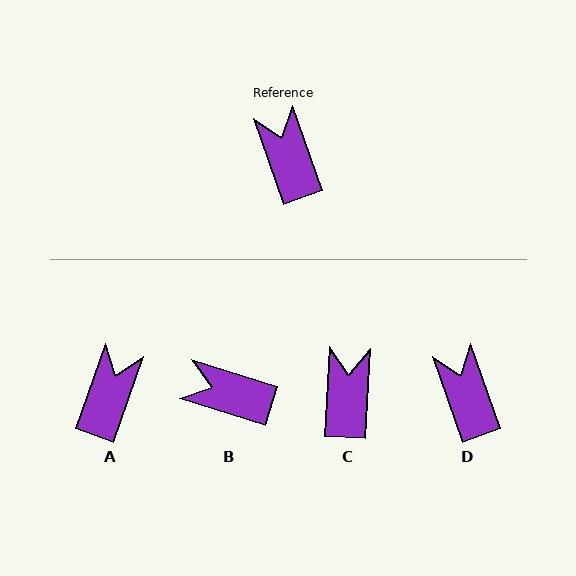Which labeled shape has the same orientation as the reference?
D.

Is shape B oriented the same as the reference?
No, it is off by about 53 degrees.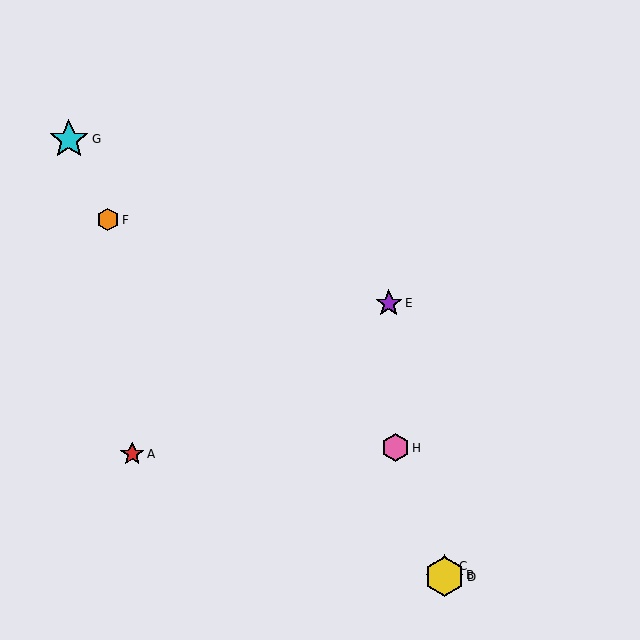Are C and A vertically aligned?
No, C is at x≈444 and A is at x≈132.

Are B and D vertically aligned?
Yes, both are at x≈444.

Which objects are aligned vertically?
Objects B, C, D are aligned vertically.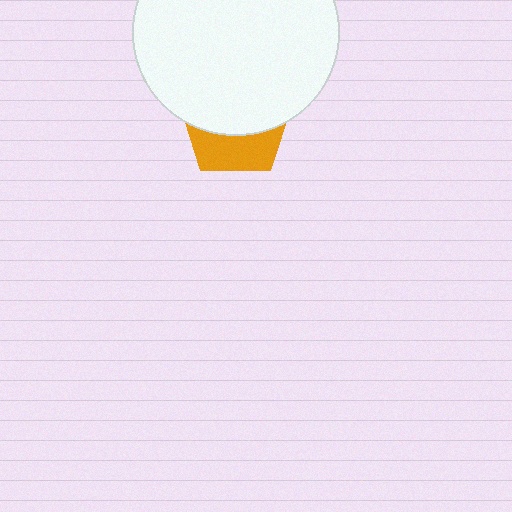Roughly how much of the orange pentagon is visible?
A small part of it is visible (roughly 38%).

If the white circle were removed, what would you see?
You would see the complete orange pentagon.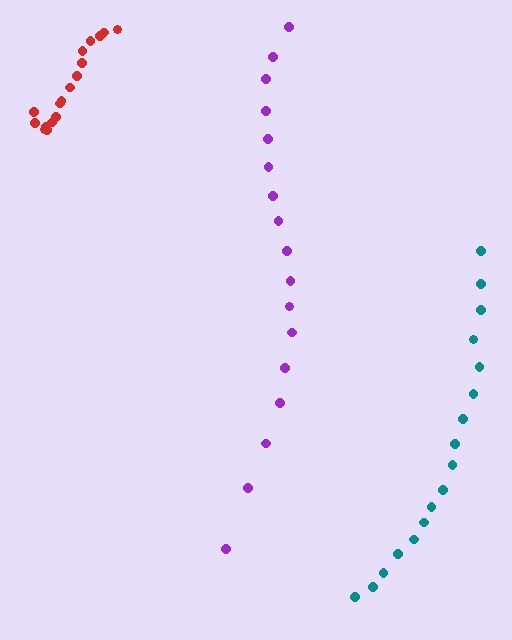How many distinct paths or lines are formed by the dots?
There are 3 distinct paths.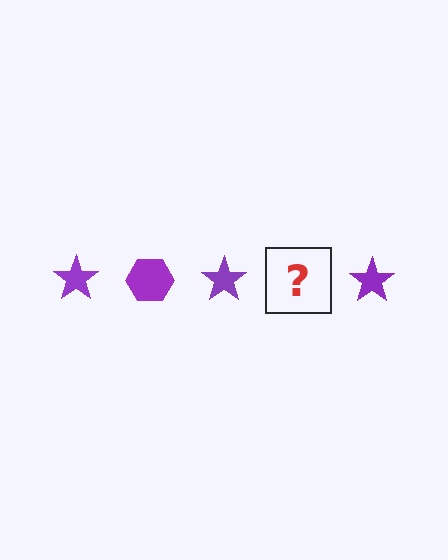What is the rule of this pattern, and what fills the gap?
The rule is that the pattern cycles through star, hexagon shapes in purple. The gap should be filled with a purple hexagon.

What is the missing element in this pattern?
The missing element is a purple hexagon.